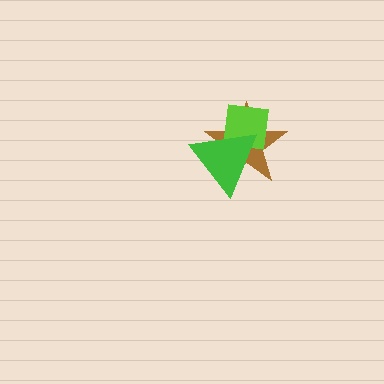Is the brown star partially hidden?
Yes, it is partially covered by another shape.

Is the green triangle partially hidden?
No, no other shape covers it.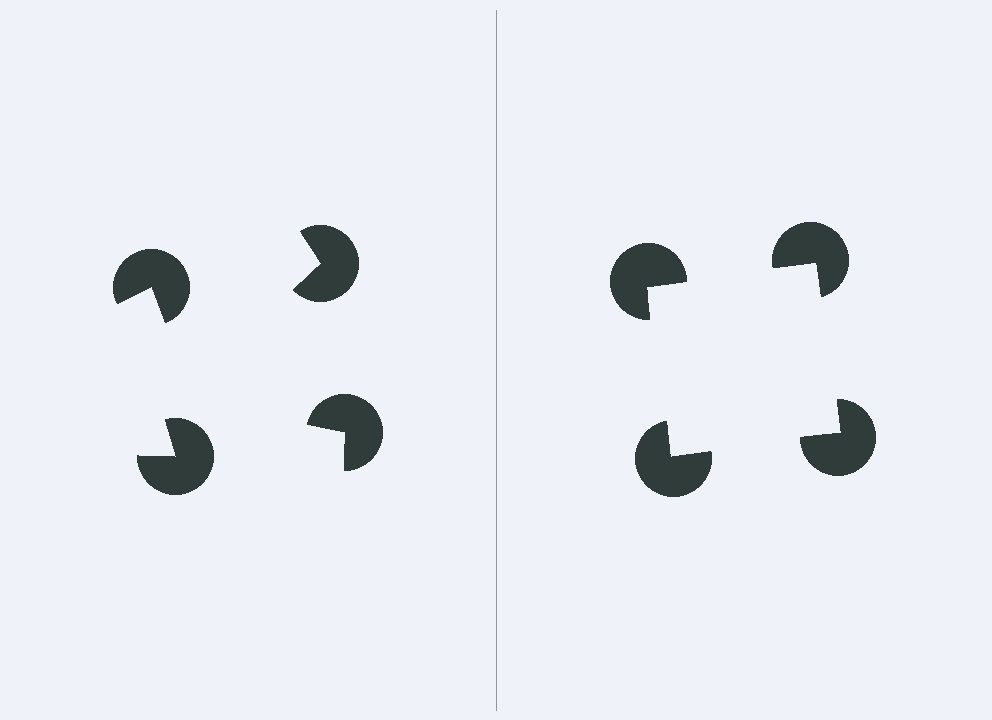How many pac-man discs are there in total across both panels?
8 — 4 on each side.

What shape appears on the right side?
An illusory square.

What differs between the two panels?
The pac-man discs are positioned identically on both sides; only the wedge orientations differ. On the right they align to a square; on the left they are misaligned.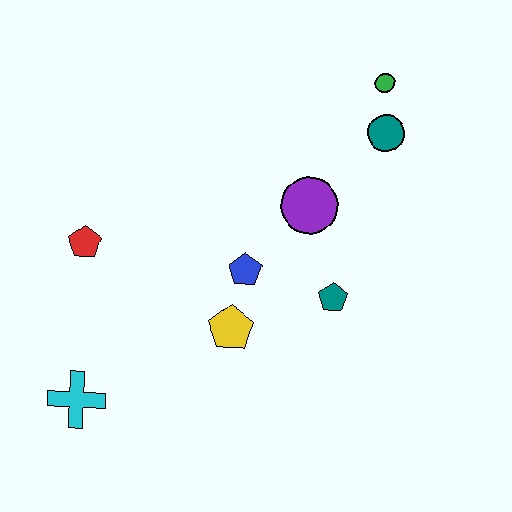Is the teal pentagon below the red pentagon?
Yes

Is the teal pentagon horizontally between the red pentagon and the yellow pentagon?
No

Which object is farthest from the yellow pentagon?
The green circle is farthest from the yellow pentagon.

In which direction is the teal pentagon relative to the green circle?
The teal pentagon is below the green circle.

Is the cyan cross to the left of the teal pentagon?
Yes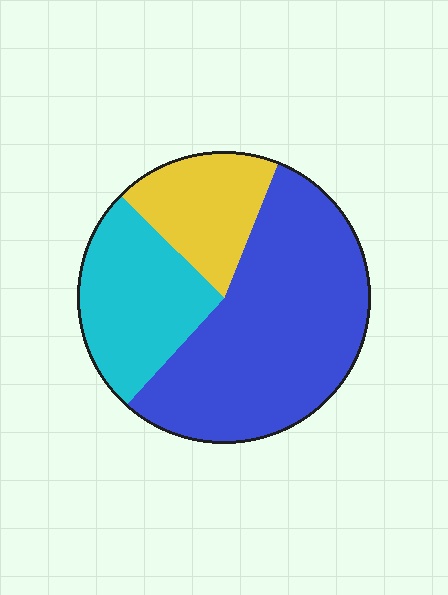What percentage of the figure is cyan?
Cyan covers about 25% of the figure.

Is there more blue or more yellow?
Blue.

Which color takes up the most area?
Blue, at roughly 55%.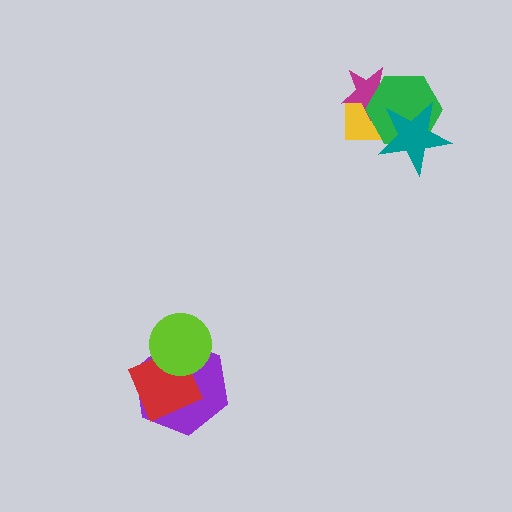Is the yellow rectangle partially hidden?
Yes, it is partially covered by another shape.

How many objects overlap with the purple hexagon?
2 objects overlap with the purple hexagon.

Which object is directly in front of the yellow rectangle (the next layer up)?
The magenta star is directly in front of the yellow rectangle.